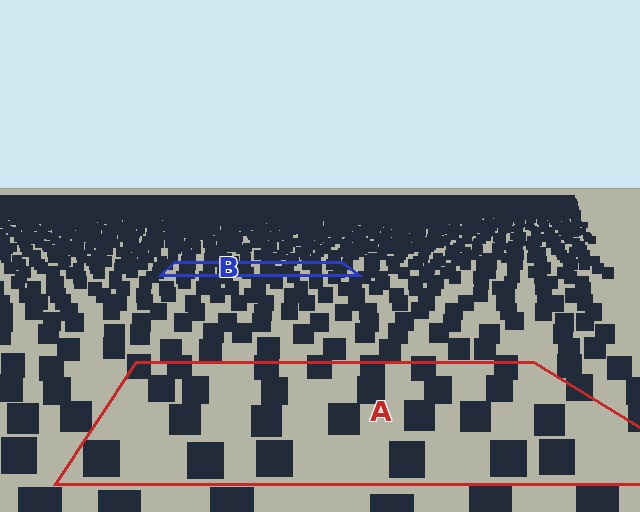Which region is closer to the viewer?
Region A is closer. The texture elements there are larger and more spread out.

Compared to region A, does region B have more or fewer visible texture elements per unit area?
Region B has more texture elements per unit area — they are packed more densely because it is farther away.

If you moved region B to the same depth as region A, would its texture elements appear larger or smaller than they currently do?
They would appear larger. At a closer depth, the same texture elements are projected at a bigger on-screen size.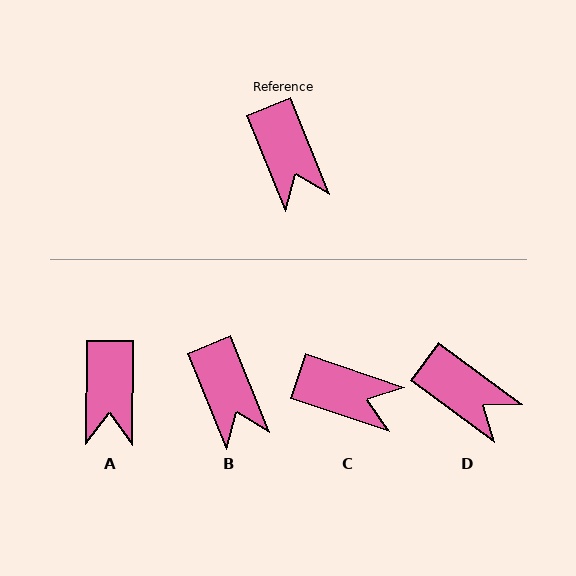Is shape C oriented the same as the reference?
No, it is off by about 50 degrees.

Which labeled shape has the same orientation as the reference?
B.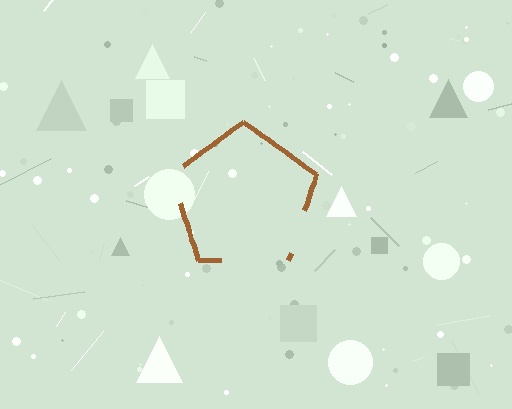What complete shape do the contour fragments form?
The contour fragments form a pentagon.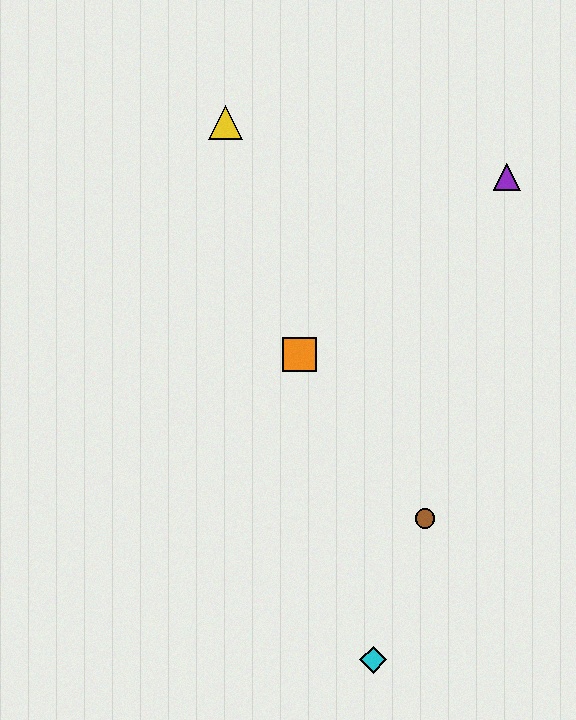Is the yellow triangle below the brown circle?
No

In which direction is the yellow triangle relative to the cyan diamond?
The yellow triangle is above the cyan diamond.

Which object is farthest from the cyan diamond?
The yellow triangle is farthest from the cyan diamond.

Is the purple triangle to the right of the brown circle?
Yes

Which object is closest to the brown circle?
The cyan diamond is closest to the brown circle.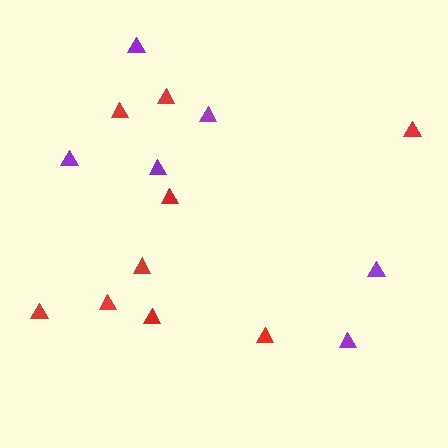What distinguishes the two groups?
There are 2 groups: one group of red triangles (9) and one group of purple triangles (6).